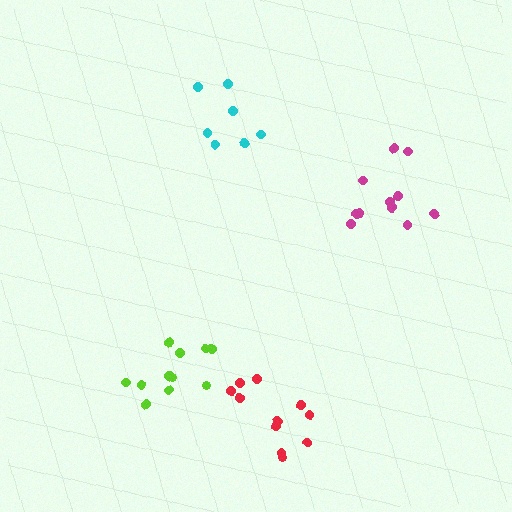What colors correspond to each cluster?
The clusters are colored: cyan, red, lime, magenta.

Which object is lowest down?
The red cluster is bottommost.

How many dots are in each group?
Group 1: 7 dots, Group 2: 11 dots, Group 3: 11 dots, Group 4: 11 dots (40 total).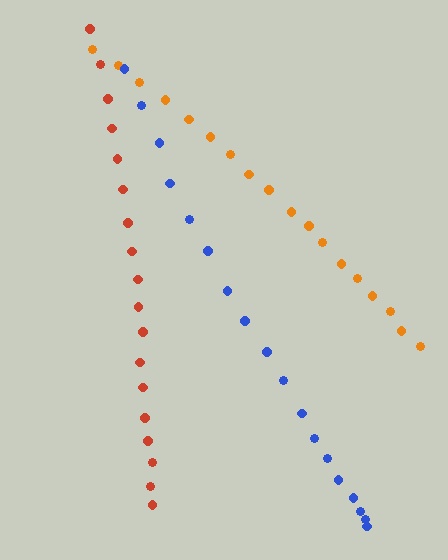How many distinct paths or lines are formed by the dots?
There are 3 distinct paths.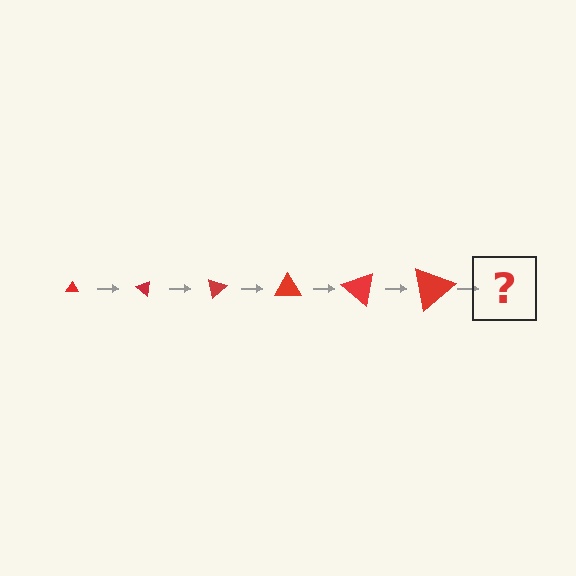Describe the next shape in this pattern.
It should be a triangle, larger than the previous one and rotated 240 degrees from the start.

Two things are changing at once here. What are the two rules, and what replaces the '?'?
The two rules are that the triangle grows larger each step and it rotates 40 degrees each step. The '?' should be a triangle, larger than the previous one and rotated 240 degrees from the start.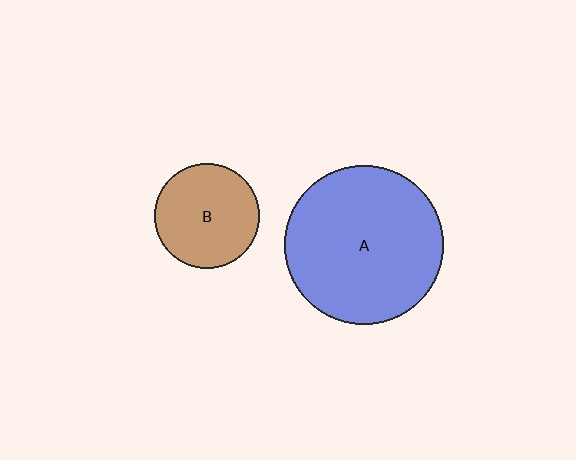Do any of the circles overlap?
No, none of the circles overlap.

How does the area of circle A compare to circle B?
Approximately 2.3 times.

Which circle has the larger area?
Circle A (blue).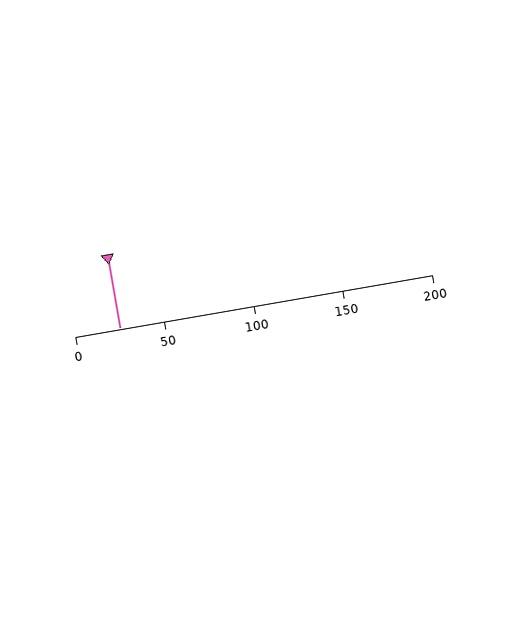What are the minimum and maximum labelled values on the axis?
The axis runs from 0 to 200.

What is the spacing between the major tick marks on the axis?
The major ticks are spaced 50 apart.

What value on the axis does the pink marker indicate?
The marker indicates approximately 25.